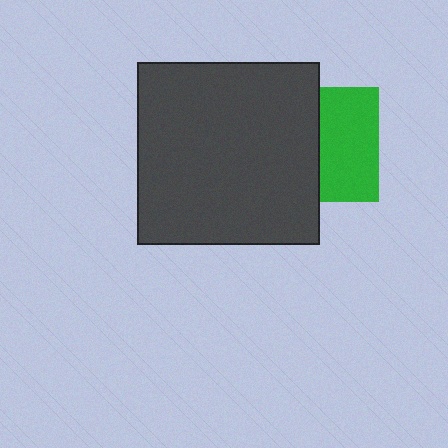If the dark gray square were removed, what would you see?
You would see the complete green square.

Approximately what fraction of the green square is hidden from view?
Roughly 48% of the green square is hidden behind the dark gray square.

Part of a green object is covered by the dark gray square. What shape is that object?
It is a square.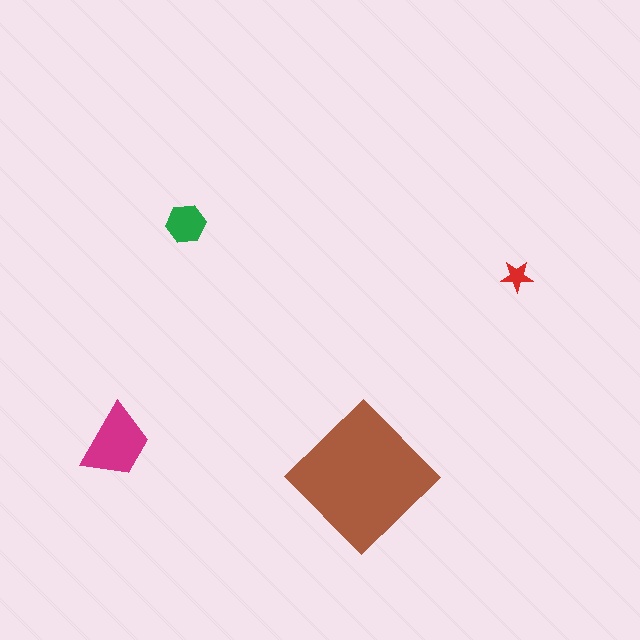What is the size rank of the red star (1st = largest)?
4th.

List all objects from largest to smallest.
The brown diamond, the magenta trapezoid, the green hexagon, the red star.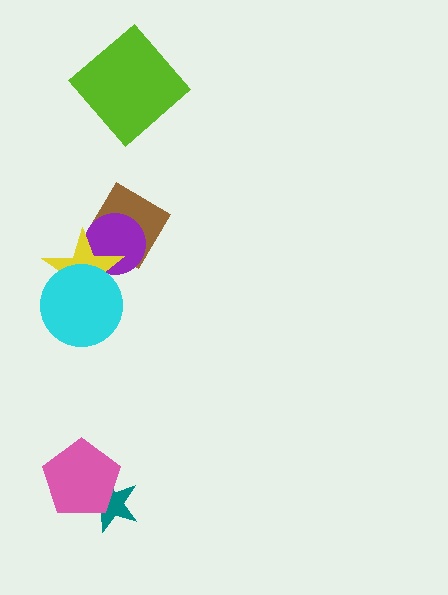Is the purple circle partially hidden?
Yes, it is partially covered by another shape.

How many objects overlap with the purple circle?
2 objects overlap with the purple circle.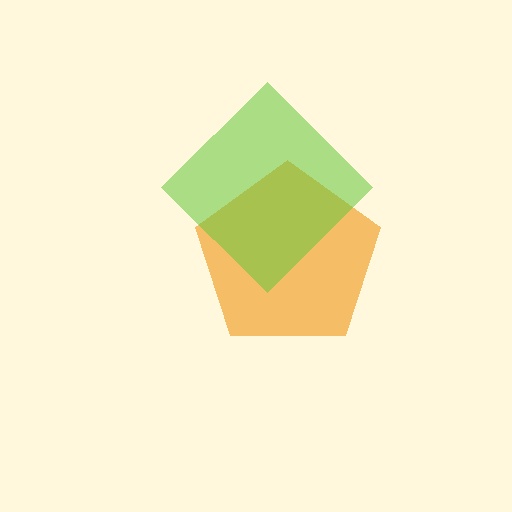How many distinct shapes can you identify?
There are 2 distinct shapes: an orange pentagon, a lime diamond.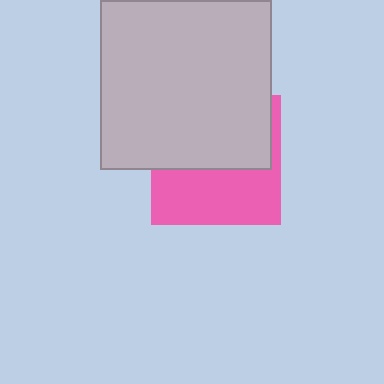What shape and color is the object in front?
The object in front is a light gray square.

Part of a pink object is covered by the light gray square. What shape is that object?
It is a square.